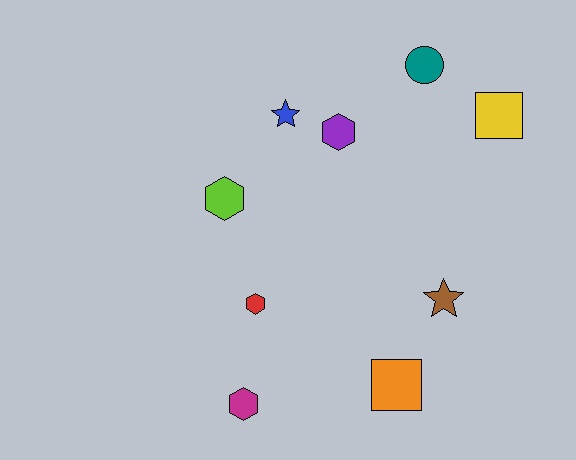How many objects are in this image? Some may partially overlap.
There are 9 objects.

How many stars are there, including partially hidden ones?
There are 2 stars.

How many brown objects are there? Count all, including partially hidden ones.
There is 1 brown object.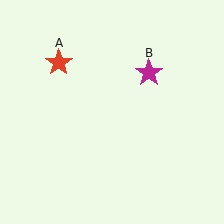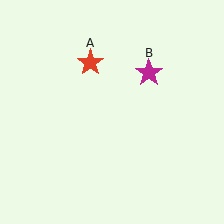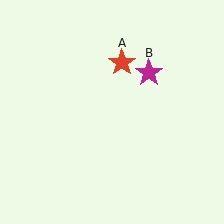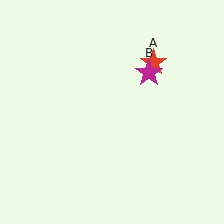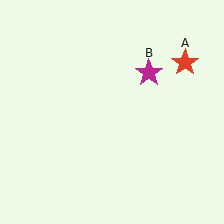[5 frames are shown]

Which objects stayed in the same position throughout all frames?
Magenta star (object B) remained stationary.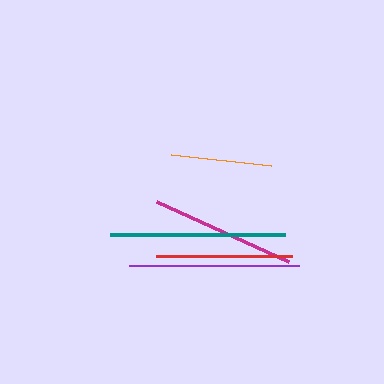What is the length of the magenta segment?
The magenta segment is approximately 145 pixels long.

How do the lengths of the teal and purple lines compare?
The teal and purple lines are approximately the same length.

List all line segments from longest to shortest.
From longest to shortest: teal, purple, magenta, red, orange.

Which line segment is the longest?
The teal line is the longest at approximately 175 pixels.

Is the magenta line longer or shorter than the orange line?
The magenta line is longer than the orange line.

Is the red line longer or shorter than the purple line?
The purple line is longer than the red line.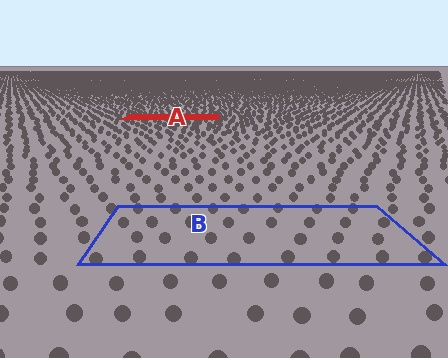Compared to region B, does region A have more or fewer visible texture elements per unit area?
Region A has more texture elements per unit area — they are packed more densely because it is farther away.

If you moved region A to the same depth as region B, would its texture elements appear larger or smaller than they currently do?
They would appear larger. At a closer depth, the same texture elements are projected at a bigger on-screen size.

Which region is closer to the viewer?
Region B is closer. The texture elements there are larger and more spread out.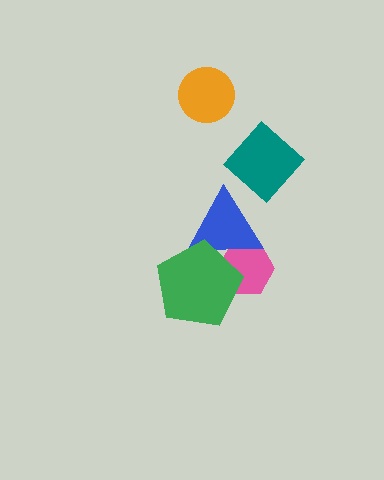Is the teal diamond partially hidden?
No, no other shape covers it.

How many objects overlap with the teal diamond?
0 objects overlap with the teal diamond.